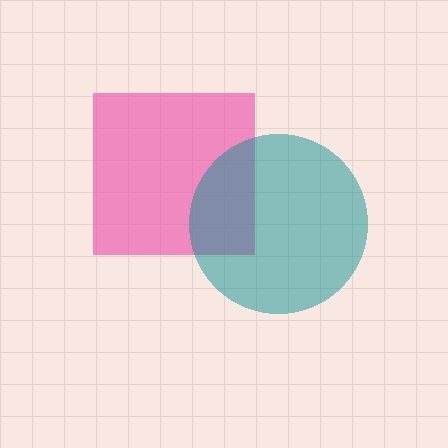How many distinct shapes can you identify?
There are 2 distinct shapes: a pink square, a teal circle.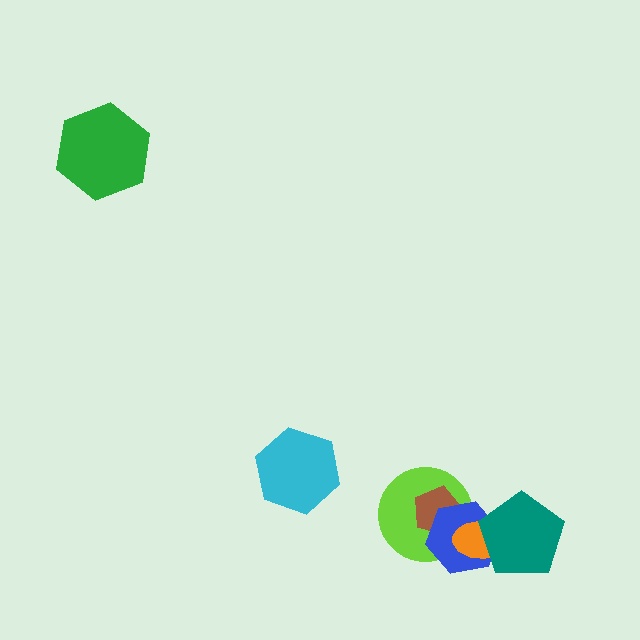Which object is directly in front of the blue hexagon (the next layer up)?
The orange ellipse is directly in front of the blue hexagon.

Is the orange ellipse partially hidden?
Yes, it is partially covered by another shape.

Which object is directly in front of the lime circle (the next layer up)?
The brown pentagon is directly in front of the lime circle.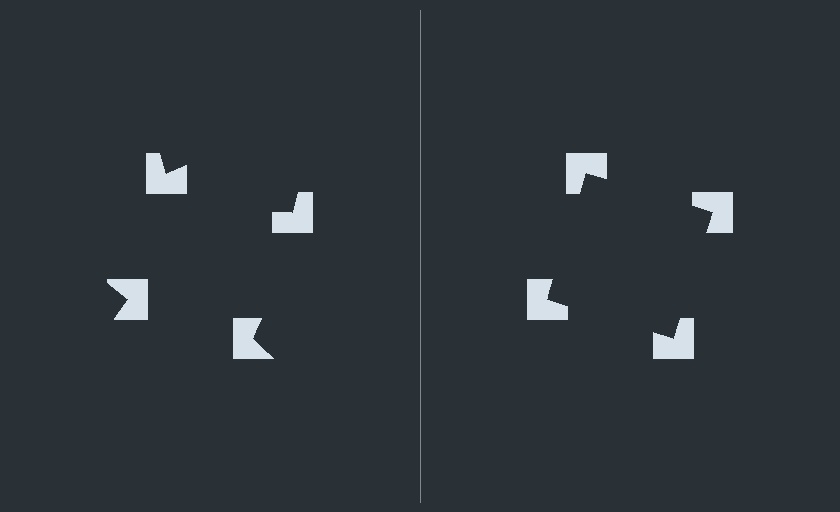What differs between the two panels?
The notched squares are positioned identically on both sides; only the wedge orientations differ. On the right they align to a square; on the left they are misaligned.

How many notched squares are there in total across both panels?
8 — 4 on each side.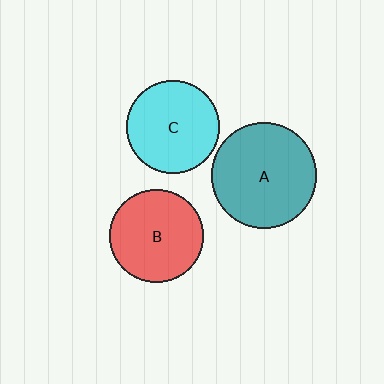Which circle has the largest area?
Circle A (teal).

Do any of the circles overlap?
No, none of the circles overlap.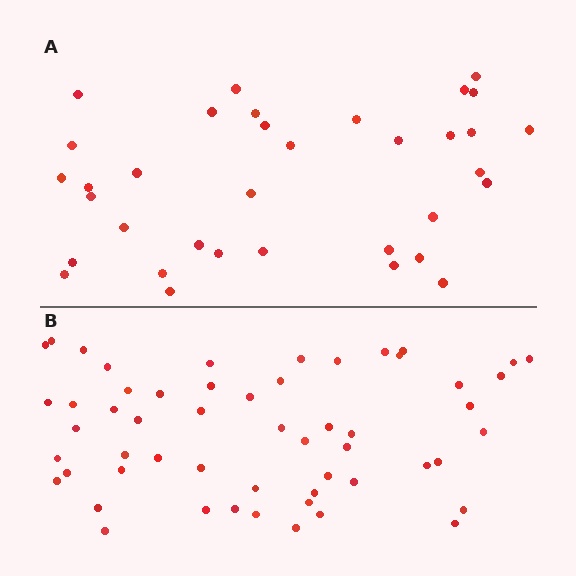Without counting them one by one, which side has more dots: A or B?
Region B (the bottom region) has more dots.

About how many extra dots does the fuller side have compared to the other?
Region B has approximately 20 more dots than region A.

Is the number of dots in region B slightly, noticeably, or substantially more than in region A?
Region B has substantially more. The ratio is roughly 1.6 to 1.